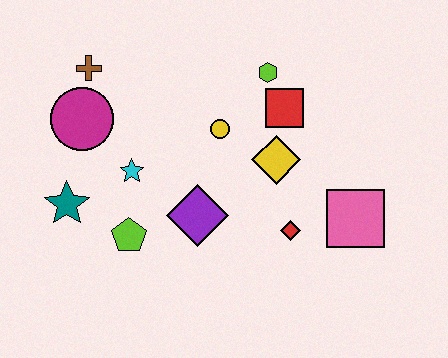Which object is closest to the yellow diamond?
The red square is closest to the yellow diamond.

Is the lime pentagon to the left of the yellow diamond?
Yes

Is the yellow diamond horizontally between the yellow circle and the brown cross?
No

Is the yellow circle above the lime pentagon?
Yes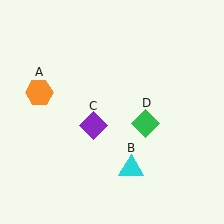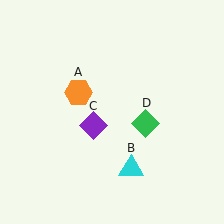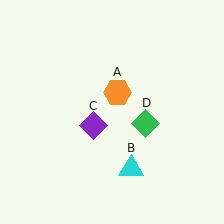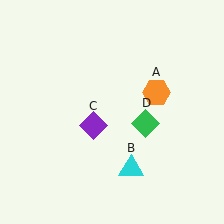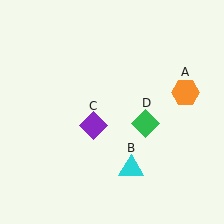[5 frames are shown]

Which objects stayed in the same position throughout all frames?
Cyan triangle (object B) and purple diamond (object C) and green diamond (object D) remained stationary.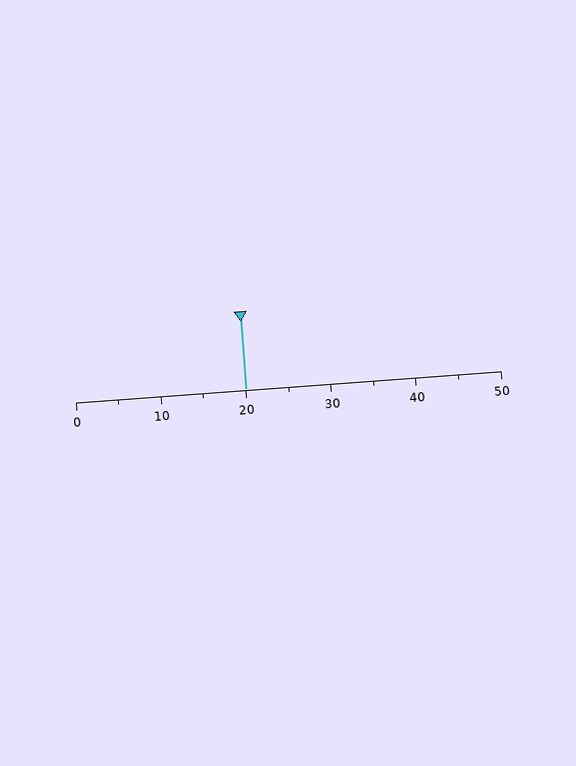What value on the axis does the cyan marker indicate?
The marker indicates approximately 20.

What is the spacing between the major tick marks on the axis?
The major ticks are spaced 10 apart.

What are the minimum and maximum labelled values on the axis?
The axis runs from 0 to 50.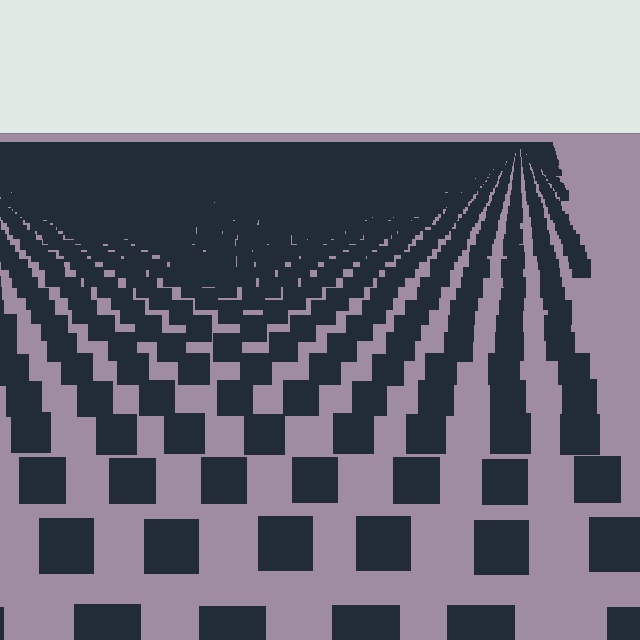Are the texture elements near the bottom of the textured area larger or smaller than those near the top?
Larger. Near the bottom, elements are closer to the viewer and appear at a bigger on-screen size.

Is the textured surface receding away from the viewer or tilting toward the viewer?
The surface is receding away from the viewer. Texture elements get smaller and denser toward the top.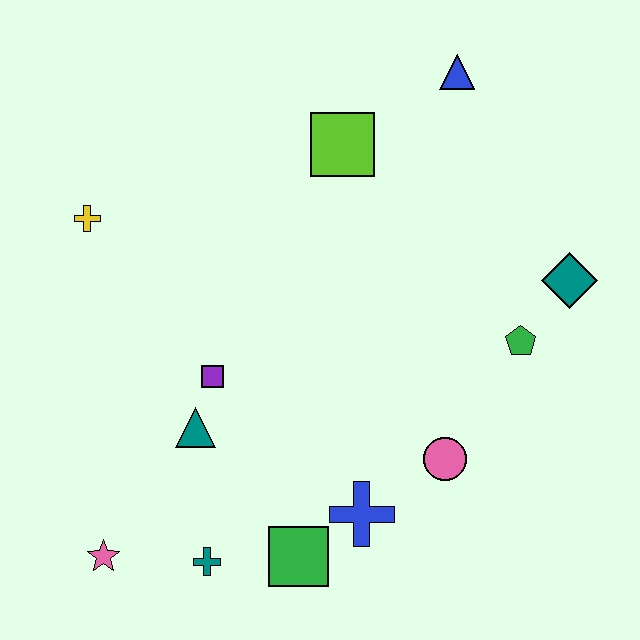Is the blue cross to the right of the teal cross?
Yes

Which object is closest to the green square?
The blue cross is closest to the green square.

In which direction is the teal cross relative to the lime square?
The teal cross is below the lime square.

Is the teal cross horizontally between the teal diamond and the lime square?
No